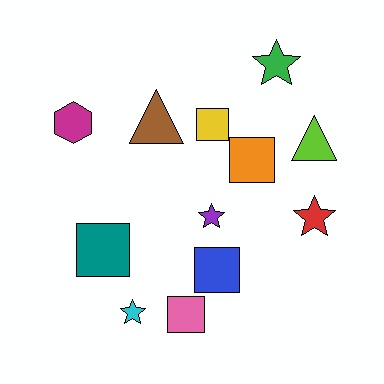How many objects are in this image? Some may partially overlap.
There are 12 objects.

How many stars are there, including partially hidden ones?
There are 4 stars.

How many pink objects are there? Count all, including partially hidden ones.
There is 1 pink object.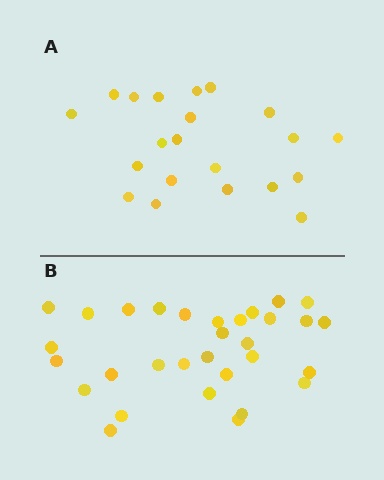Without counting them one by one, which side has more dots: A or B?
Region B (the bottom region) has more dots.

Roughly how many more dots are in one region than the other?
Region B has roughly 10 or so more dots than region A.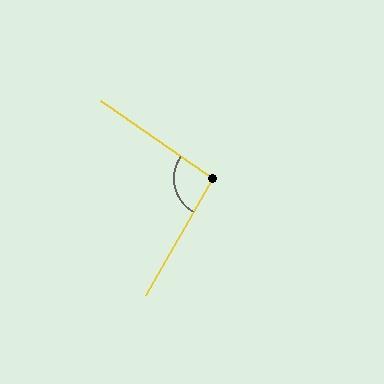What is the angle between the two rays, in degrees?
Approximately 94 degrees.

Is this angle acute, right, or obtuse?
It is approximately a right angle.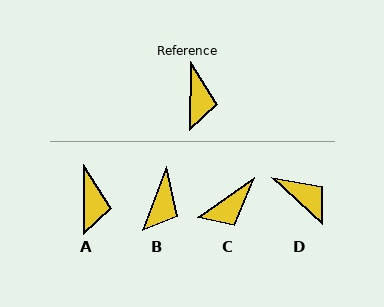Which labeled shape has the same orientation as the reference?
A.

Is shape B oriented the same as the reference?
No, it is off by about 21 degrees.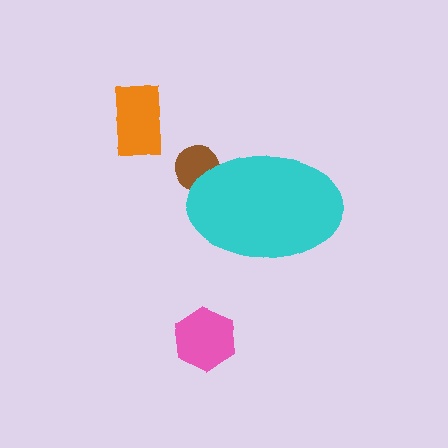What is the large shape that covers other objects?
A cyan ellipse.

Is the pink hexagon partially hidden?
No, the pink hexagon is fully visible.